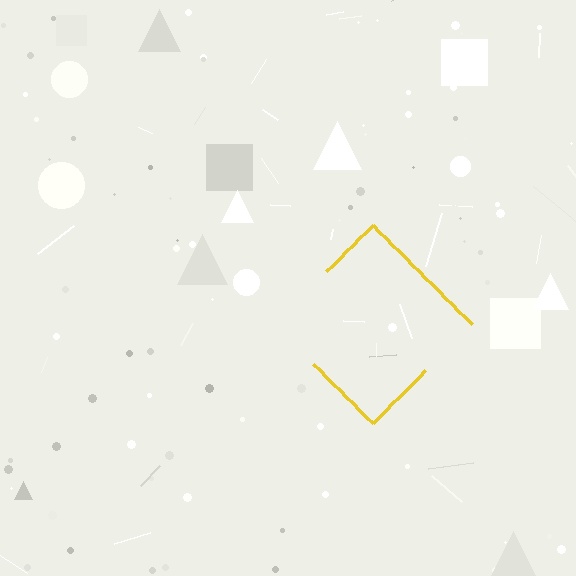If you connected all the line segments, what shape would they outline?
They would outline a diamond.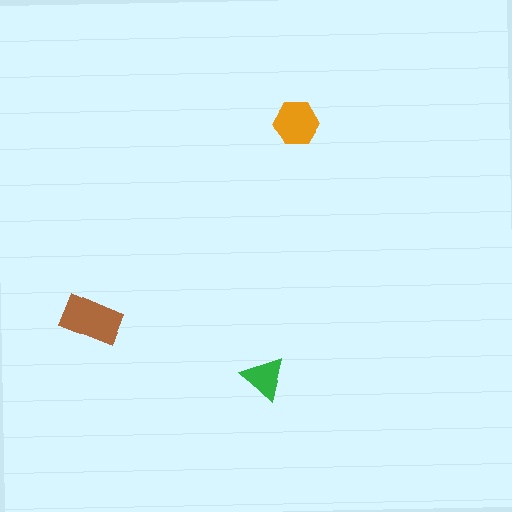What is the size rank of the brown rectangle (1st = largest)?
1st.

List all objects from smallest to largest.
The green triangle, the orange hexagon, the brown rectangle.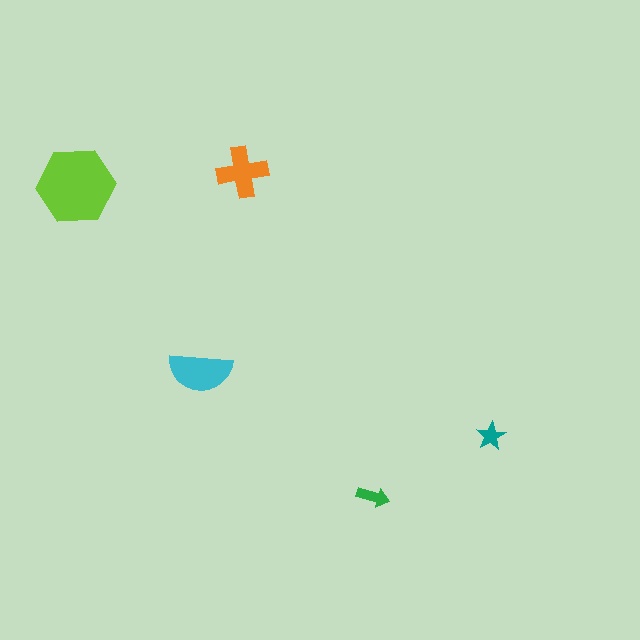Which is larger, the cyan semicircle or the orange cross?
The cyan semicircle.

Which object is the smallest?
The teal star.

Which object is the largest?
The lime hexagon.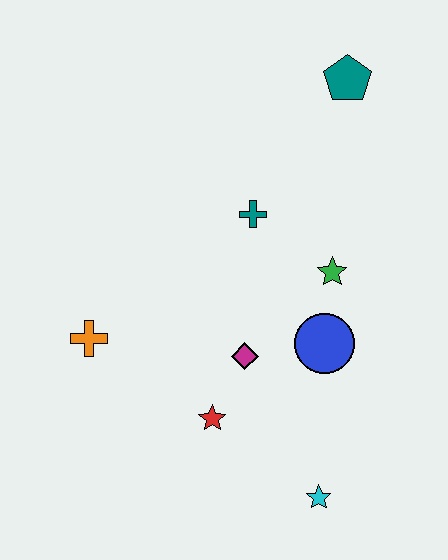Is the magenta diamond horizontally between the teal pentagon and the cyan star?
No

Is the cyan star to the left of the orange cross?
No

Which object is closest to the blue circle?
The green star is closest to the blue circle.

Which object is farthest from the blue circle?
The teal pentagon is farthest from the blue circle.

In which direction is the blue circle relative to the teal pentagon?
The blue circle is below the teal pentagon.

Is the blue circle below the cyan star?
No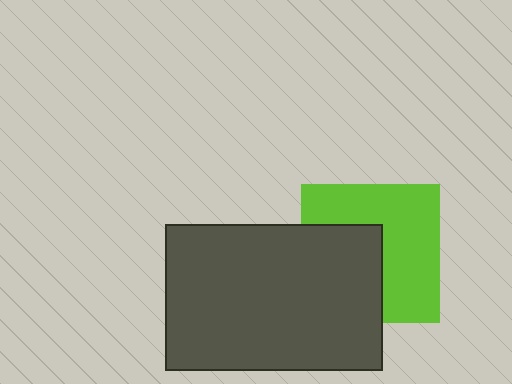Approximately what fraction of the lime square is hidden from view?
Roughly 42% of the lime square is hidden behind the dark gray rectangle.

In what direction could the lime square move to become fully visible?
The lime square could move right. That would shift it out from behind the dark gray rectangle entirely.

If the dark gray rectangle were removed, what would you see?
You would see the complete lime square.